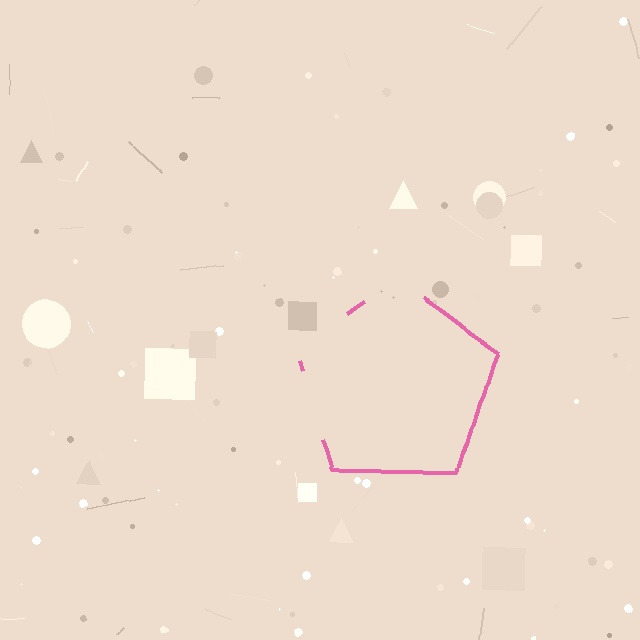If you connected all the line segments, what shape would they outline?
They would outline a pentagon.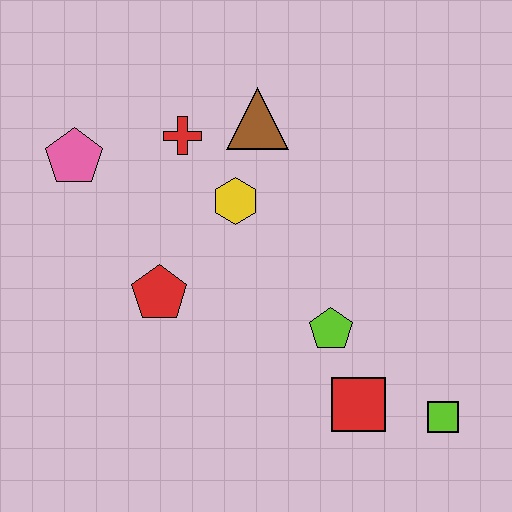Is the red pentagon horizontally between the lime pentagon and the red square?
No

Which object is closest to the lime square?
The red square is closest to the lime square.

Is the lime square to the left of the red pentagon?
No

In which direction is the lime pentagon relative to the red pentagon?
The lime pentagon is to the right of the red pentagon.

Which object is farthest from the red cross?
The lime square is farthest from the red cross.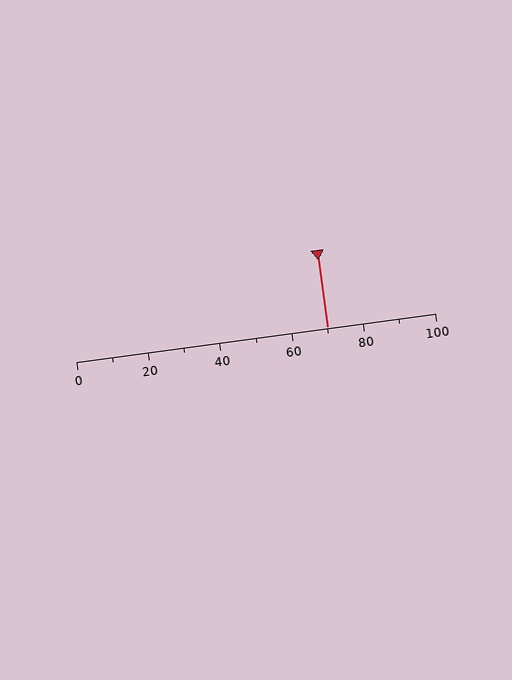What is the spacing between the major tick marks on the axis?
The major ticks are spaced 20 apart.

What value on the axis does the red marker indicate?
The marker indicates approximately 70.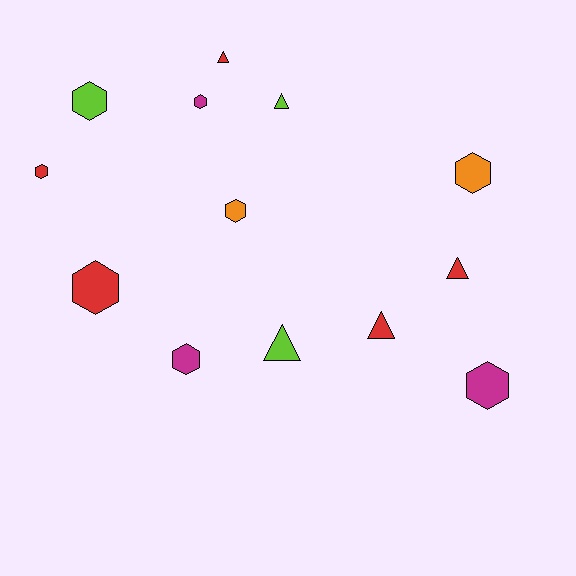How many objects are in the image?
There are 13 objects.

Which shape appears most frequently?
Hexagon, with 8 objects.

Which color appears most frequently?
Red, with 5 objects.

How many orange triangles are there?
There are no orange triangles.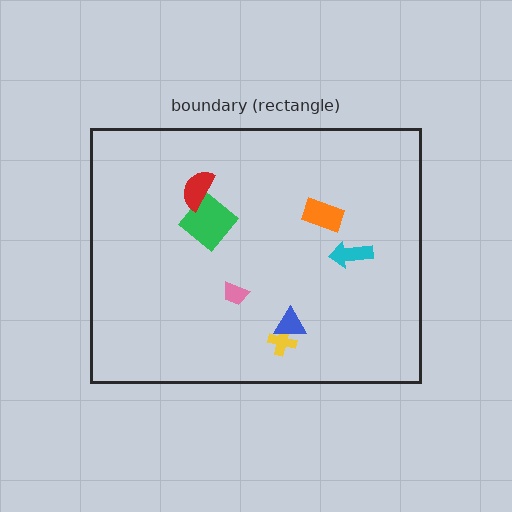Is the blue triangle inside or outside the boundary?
Inside.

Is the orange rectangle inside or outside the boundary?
Inside.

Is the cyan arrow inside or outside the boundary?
Inside.